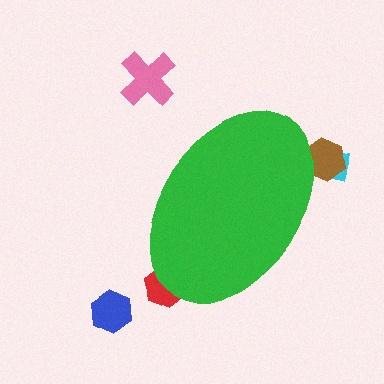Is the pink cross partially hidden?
No, the pink cross is fully visible.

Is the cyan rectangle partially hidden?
Yes, the cyan rectangle is partially hidden behind the green ellipse.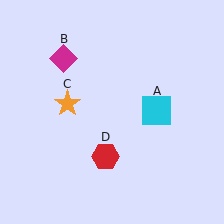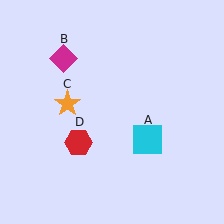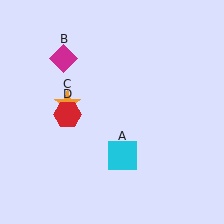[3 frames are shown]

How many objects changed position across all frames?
2 objects changed position: cyan square (object A), red hexagon (object D).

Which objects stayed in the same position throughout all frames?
Magenta diamond (object B) and orange star (object C) remained stationary.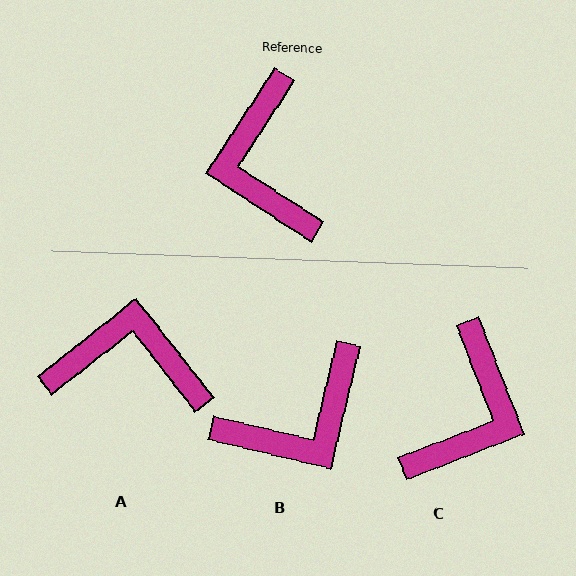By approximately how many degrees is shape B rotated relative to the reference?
Approximately 110 degrees counter-clockwise.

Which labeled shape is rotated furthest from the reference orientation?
C, about 144 degrees away.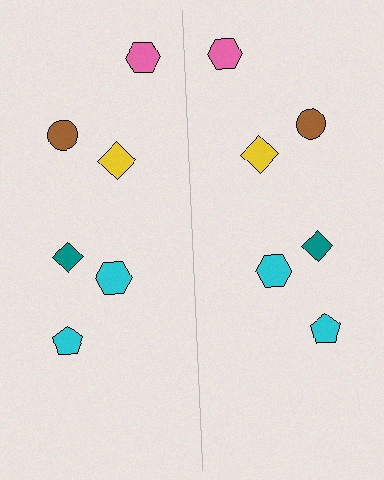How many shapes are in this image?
There are 12 shapes in this image.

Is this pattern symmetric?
Yes, this pattern has bilateral (reflection) symmetry.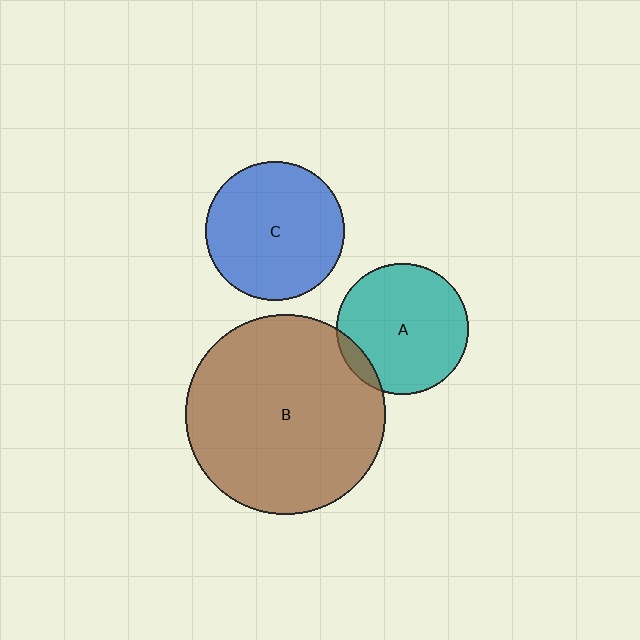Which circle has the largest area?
Circle B (brown).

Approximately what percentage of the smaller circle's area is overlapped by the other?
Approximately 10%.